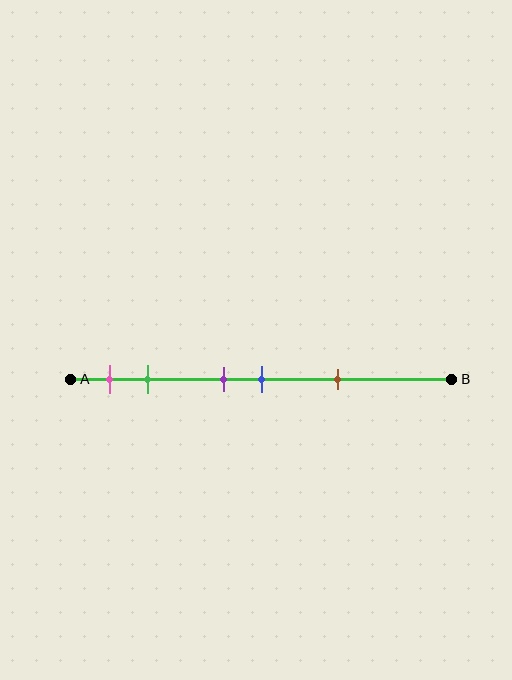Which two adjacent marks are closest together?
The purple and blue marks are the closest adjacent pair.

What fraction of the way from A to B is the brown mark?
The brown mark is approximately 70% (0.7) of the way from A to B.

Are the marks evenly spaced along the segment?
No, the marks are not evenly spaced.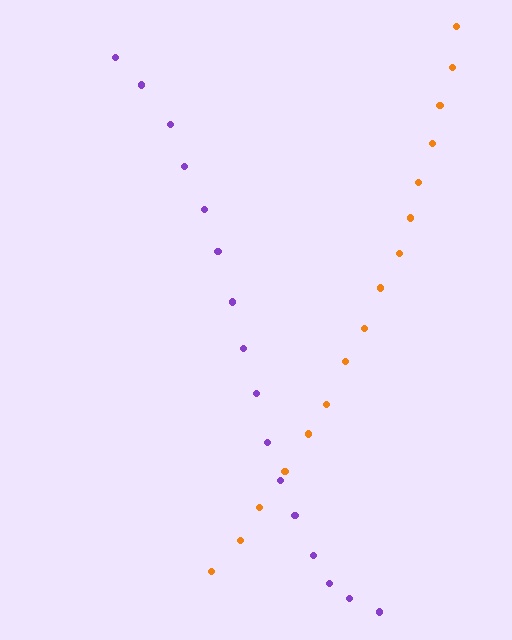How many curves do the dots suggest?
There are 2 distinct paths.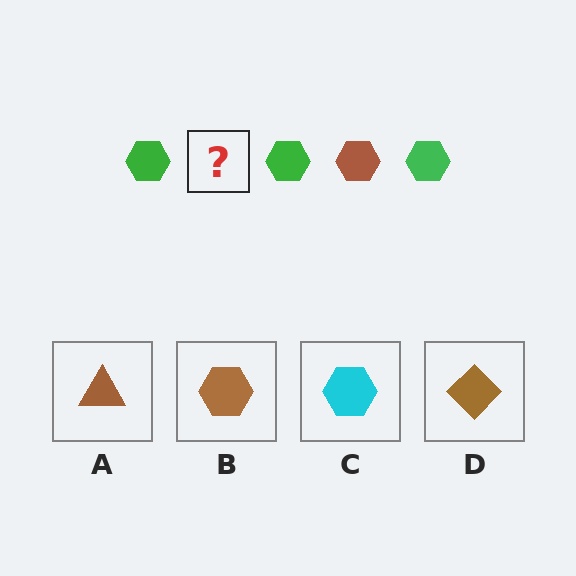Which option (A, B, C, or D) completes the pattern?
B.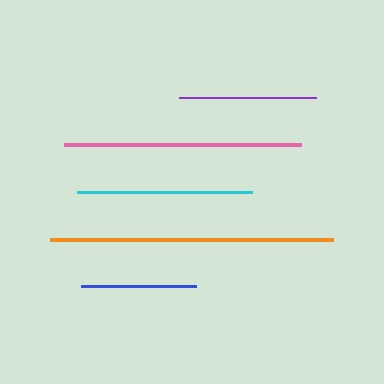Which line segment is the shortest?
The blue line is the shortest at approximately 115 pixels.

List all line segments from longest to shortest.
From longest to shortest: orange, pink, cyan, purple, blue.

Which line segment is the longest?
The orange line is the longest at approximately 283 pixels.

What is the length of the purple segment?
The purple segment is approximately 136 pixels long.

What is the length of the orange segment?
The orange segment is approximately 283 pixels long.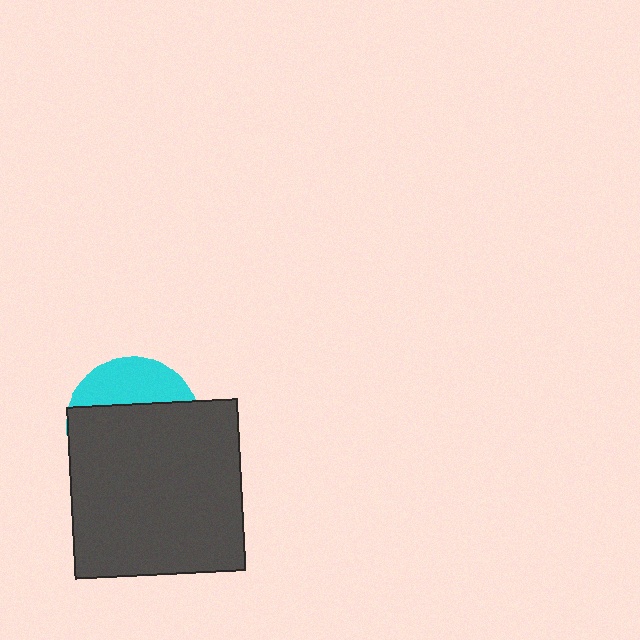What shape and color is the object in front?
The object in front is a dark gray square.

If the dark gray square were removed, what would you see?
You would see the complete cyan circle.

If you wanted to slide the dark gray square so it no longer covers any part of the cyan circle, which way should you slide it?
Slide it down — that is the most direct way to separate the two shapes.